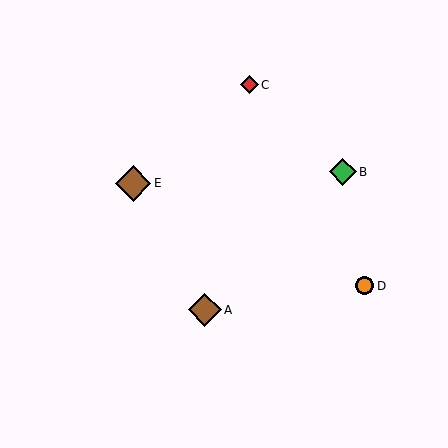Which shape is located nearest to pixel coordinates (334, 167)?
The green diamond (labeled B) at (343, 172) is nearest to that location.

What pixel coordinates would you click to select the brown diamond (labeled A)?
Click at (205, 310) to select the brown diamond A.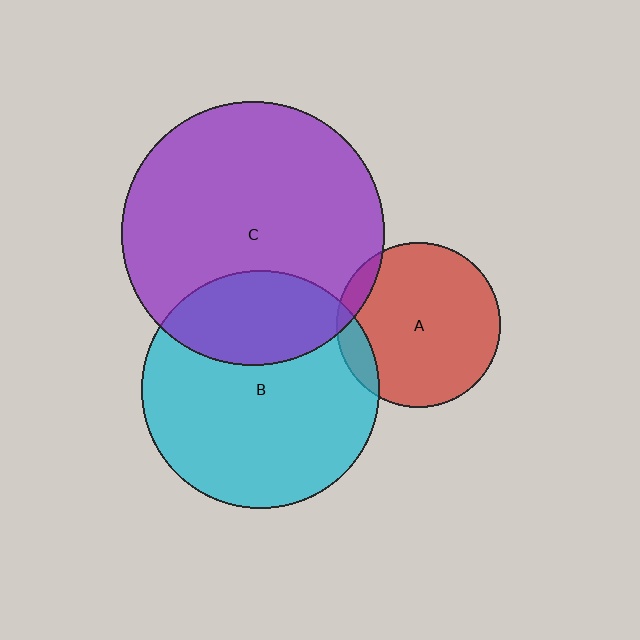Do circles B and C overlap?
Yes.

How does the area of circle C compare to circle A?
Approximately 2.6 times.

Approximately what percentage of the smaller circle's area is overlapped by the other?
Approximately 30%.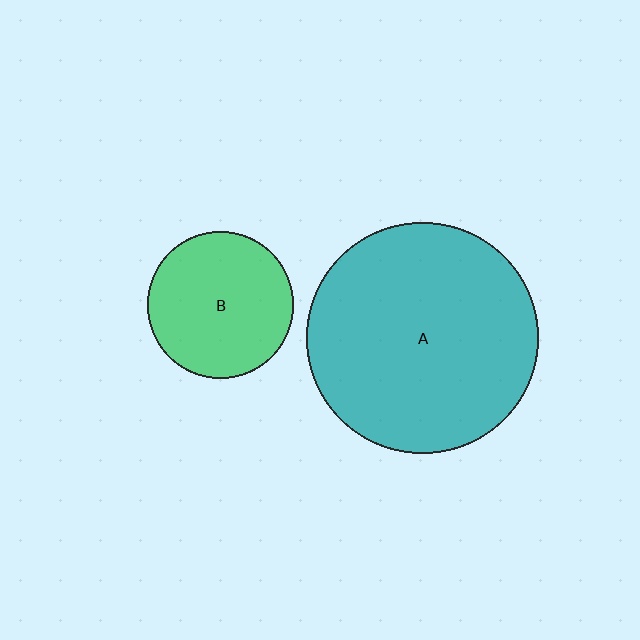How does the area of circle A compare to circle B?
Approximately 2.5 times.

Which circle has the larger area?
Circle A (teal).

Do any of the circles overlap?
No, none of the circles overlap.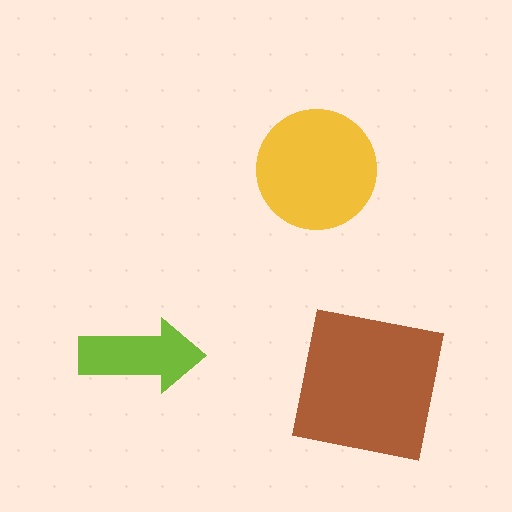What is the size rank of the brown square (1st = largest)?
1st.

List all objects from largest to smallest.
The brown square, the yellow circle, the lime arrow.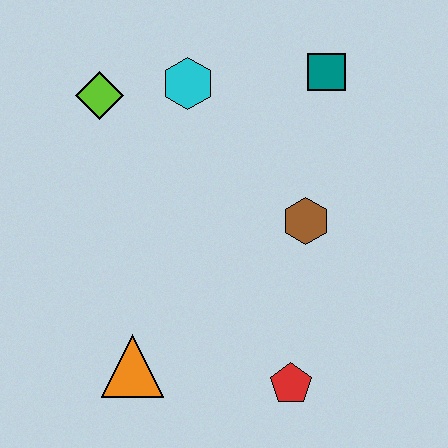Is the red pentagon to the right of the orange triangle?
Yes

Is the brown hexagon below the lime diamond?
Yes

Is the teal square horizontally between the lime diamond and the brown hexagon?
No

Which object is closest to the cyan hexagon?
The lime diamond is closest to the cyan hexagon.